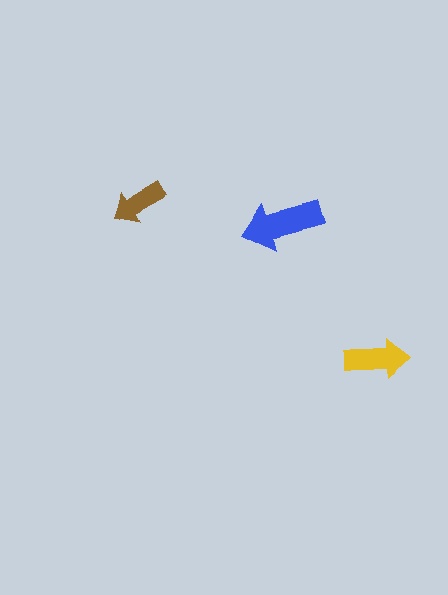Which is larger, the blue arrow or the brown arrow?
The blue one.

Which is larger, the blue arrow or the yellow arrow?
The blue one.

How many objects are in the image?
There are 3 objects in the image.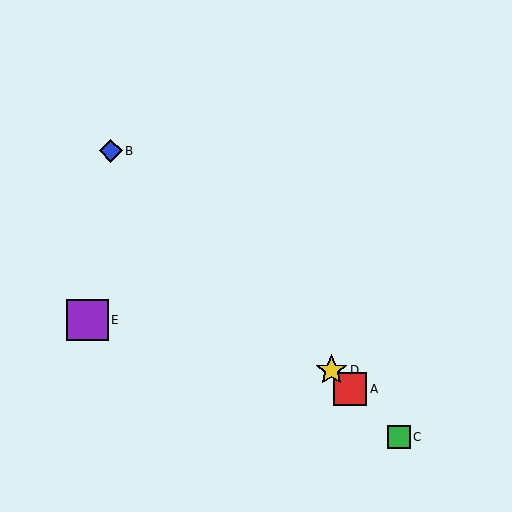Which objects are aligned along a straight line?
Objects A, B, C, D are aligned along a straight line.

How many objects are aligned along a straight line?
4 objects (A, B, C, D) are aligned along a straight line.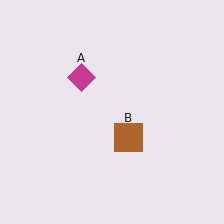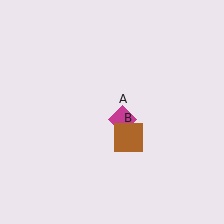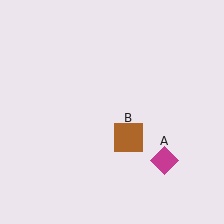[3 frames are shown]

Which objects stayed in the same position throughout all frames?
Brown square (object B) remained stationary.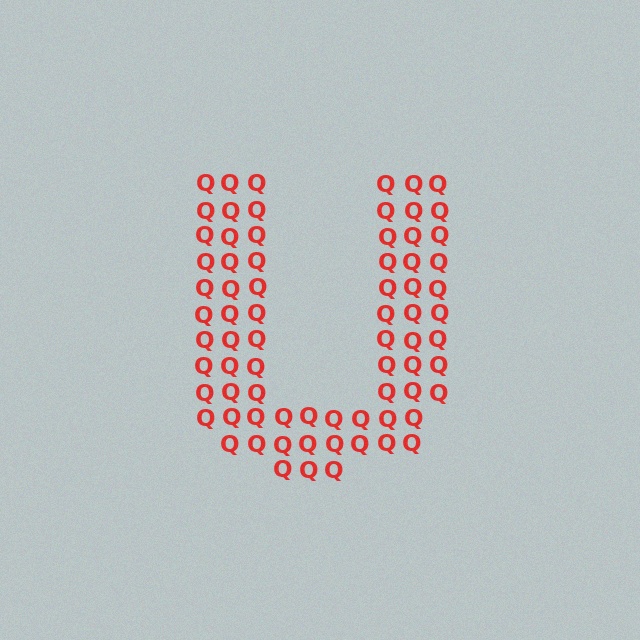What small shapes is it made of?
It is made of small letter Q's.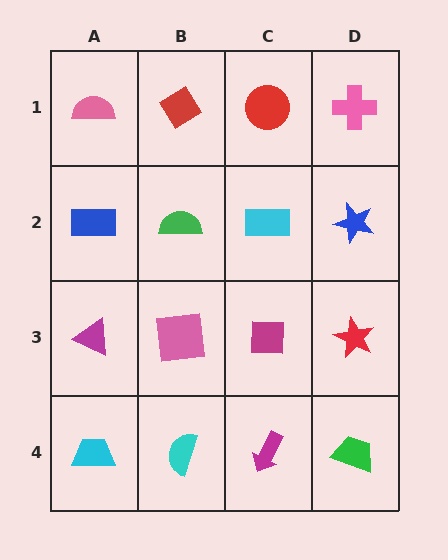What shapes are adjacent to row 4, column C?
A magenta square (row 3, column C), a cyan semicircle (row 4, column B), a green trapezoid (row 4, column D).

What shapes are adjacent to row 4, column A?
A magenta triangle (row 3, column A), a cyan semicircle (row 4, column B).